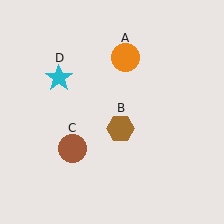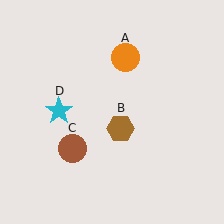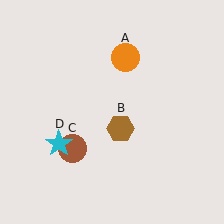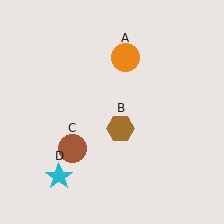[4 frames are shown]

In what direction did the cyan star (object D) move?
The cyan star (object D) moved down.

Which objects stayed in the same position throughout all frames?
Orange circle (object A) and brown hexagon (object B) and brown circle (object C) remained stationary.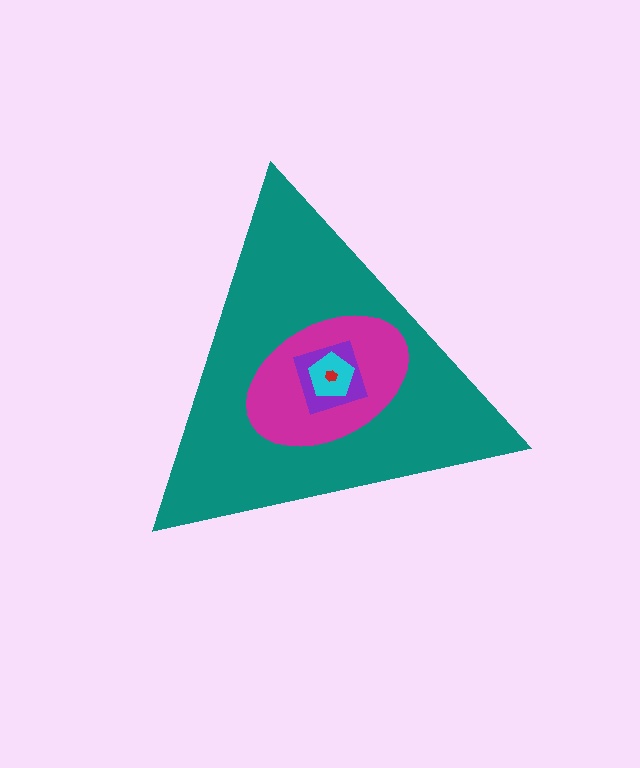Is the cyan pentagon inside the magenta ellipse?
Yes.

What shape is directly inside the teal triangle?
The magenta ellipse.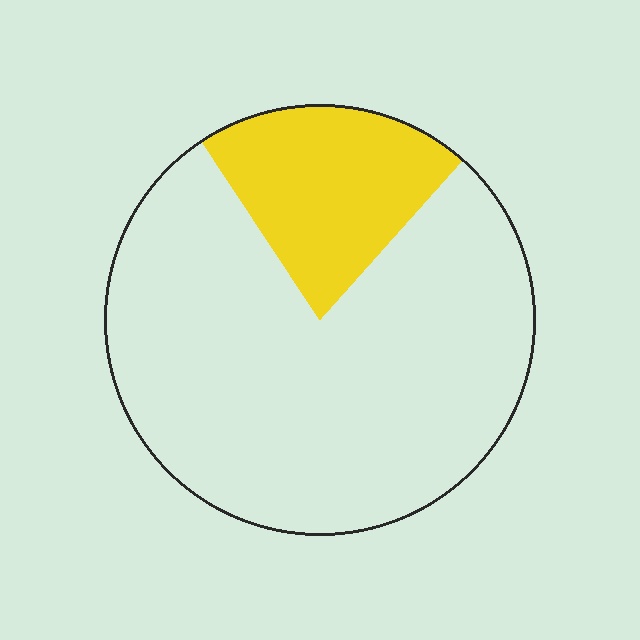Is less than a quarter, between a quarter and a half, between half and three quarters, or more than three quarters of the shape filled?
Less than a quarter.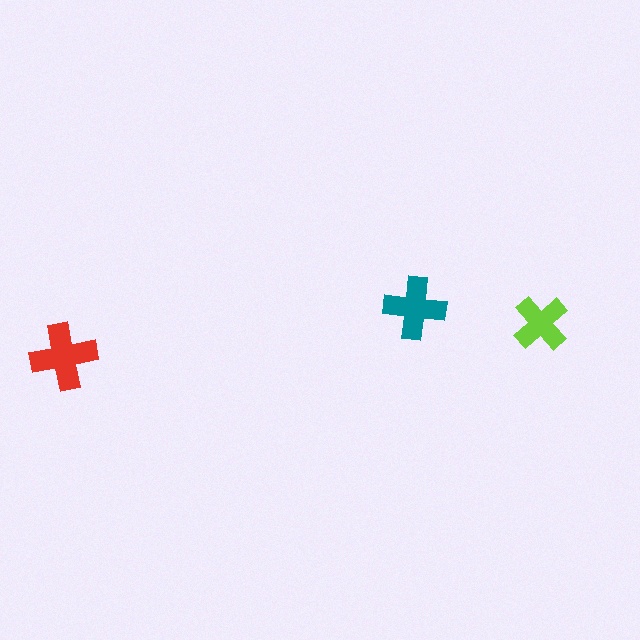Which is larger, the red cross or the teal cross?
The red one.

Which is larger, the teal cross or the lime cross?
The teal one.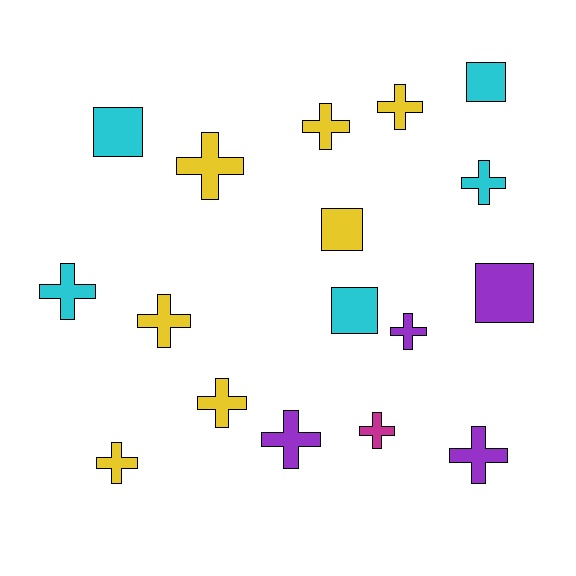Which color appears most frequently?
Yellow, with 7 objects.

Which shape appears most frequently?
Cross, with 12 objects.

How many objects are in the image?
There are 17 objects.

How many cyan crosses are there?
There are 2 cyan crosses.